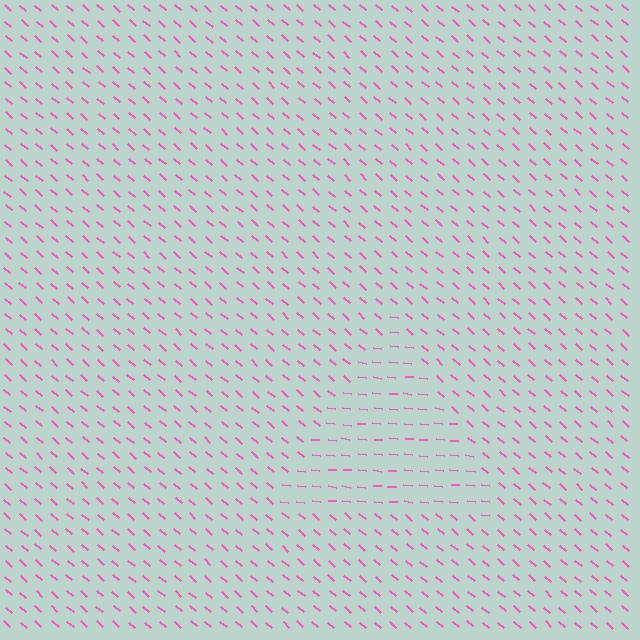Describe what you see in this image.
The image is filled with small pink line segments. A triangle region in the image has lines oriented differently from the surrounding lines, creating a visible texture boundary.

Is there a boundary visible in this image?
Yes, there is a texture boundary formed by a change in line orientation.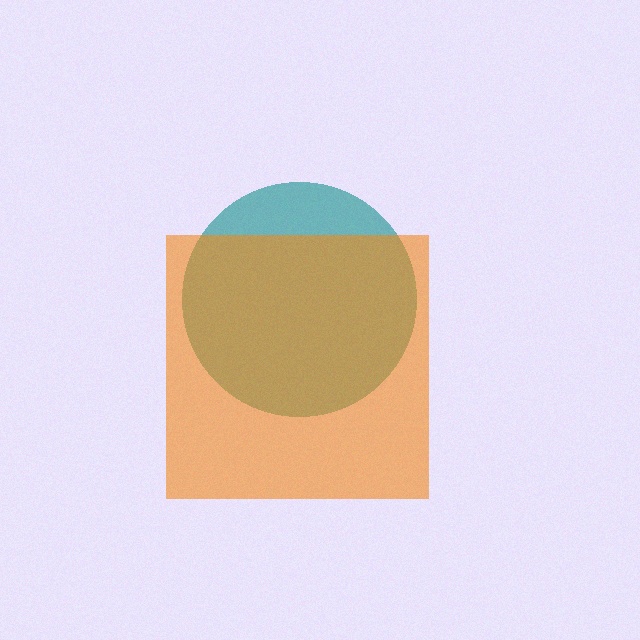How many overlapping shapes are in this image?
There are 2 overlapping shapes in the image.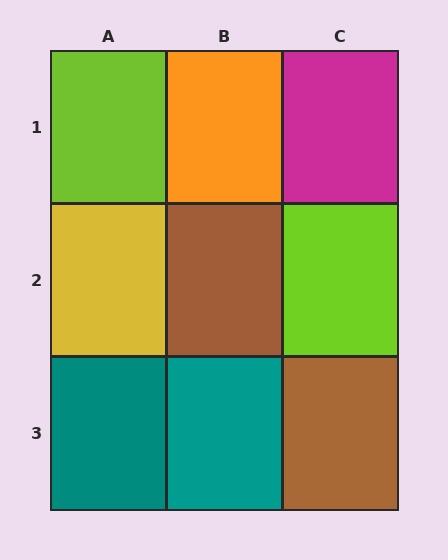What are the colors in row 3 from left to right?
Teal, teal, brown.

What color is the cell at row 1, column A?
Lime.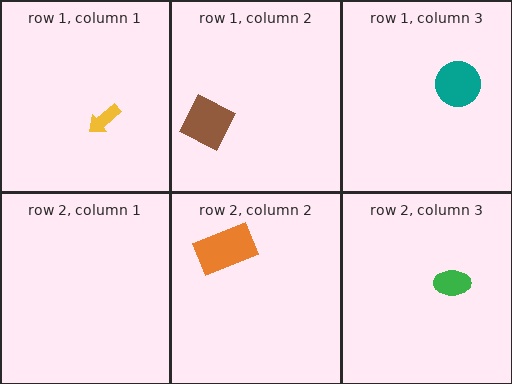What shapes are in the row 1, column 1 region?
The yellow arrow.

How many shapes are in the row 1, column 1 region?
1.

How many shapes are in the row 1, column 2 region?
1.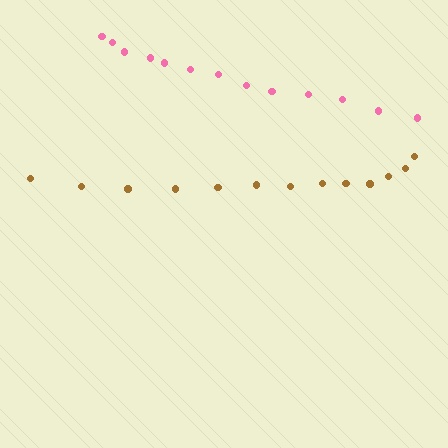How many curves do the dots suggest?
There are 2 distinct paths.